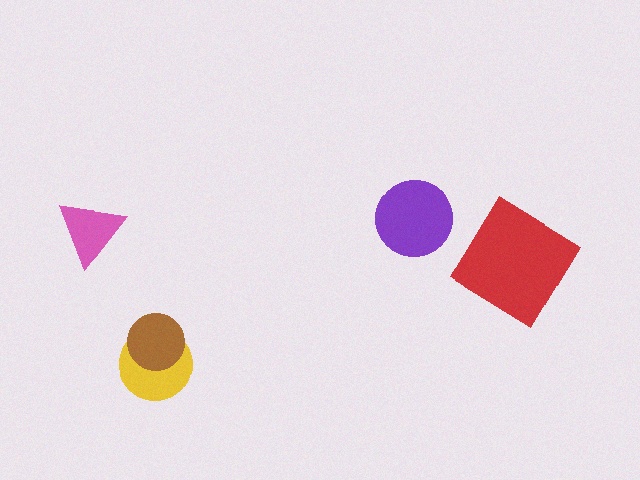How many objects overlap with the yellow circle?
1 object overlaps with the yellow circle.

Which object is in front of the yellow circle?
The brown circle is in front of the yellow circle.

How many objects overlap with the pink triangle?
0 objects overlap with the pink triangle.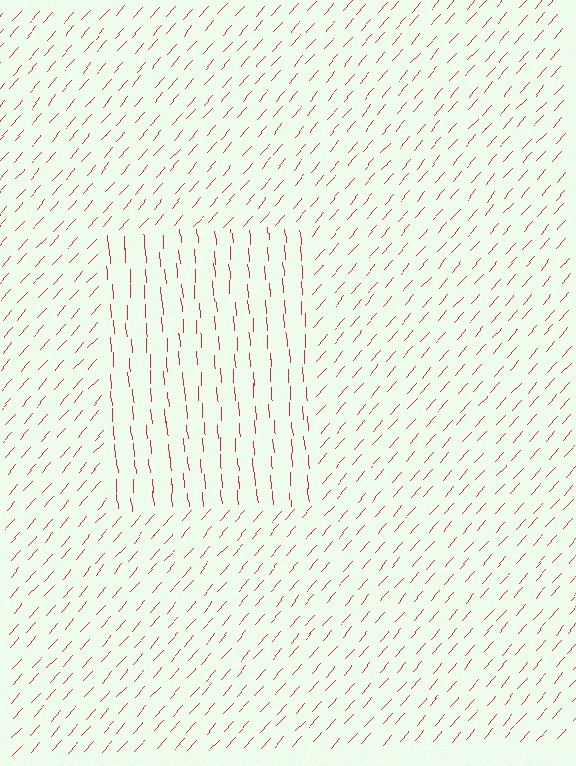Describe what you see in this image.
The image is filled with small red line segments. A rectangle region in the image has lines oriented differently from the surrounding lines, creating a visible texture boundary.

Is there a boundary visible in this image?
Yes, there is a texture boundary formed by a change in line orientation.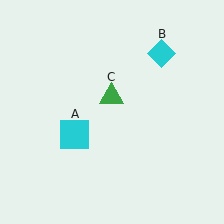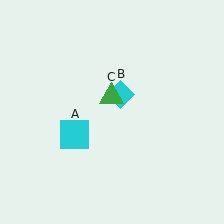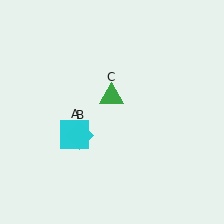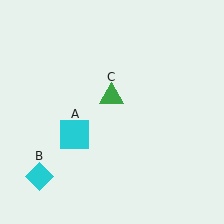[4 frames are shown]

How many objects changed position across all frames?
1 object changed position: cyan diamond (object B).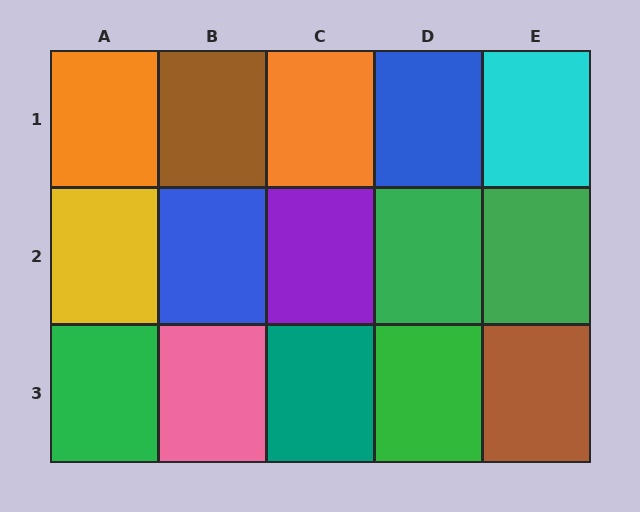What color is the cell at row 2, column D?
Green.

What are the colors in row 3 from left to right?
Green, pink, teal, green, brown.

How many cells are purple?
1 cell is purple.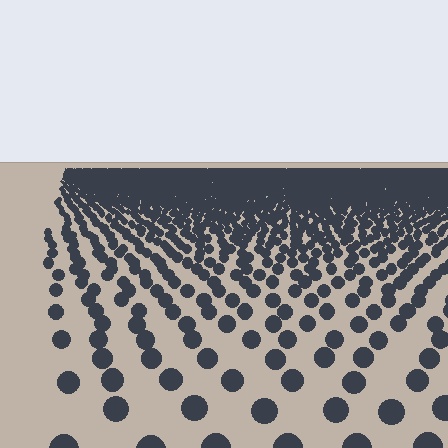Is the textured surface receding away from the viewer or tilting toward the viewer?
The surface is receding away from the viewer. Texture elements get smaller and denser toward the top.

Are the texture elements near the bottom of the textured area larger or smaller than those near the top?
Larger. Near the bottom, elements are closer to the viewer and appear at a bigger on-screen size.